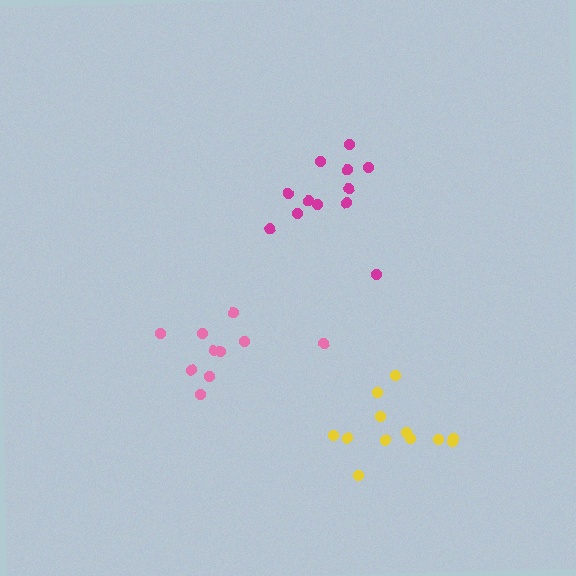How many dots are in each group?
Group 1: 12 dots, Group 2: 12 dots, Group 3: 10 dots (34 total).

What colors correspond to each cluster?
The clusters are colored: yellow, magenta, pink.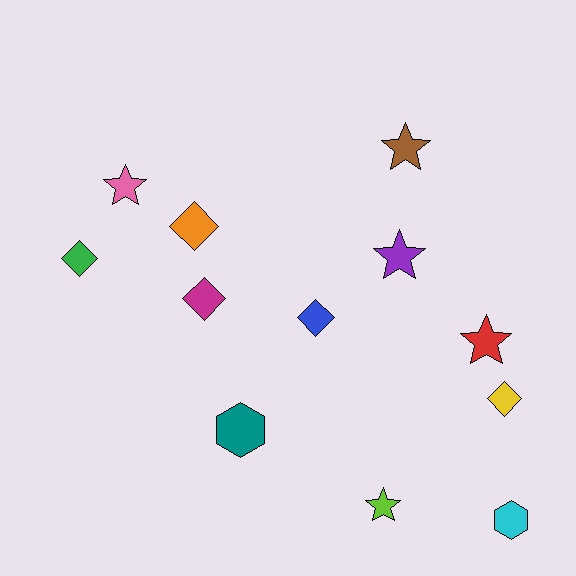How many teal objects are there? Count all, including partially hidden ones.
There is 1 teal object.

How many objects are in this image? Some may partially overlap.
There are 12 objects.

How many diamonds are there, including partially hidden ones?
There are 5 diamonds.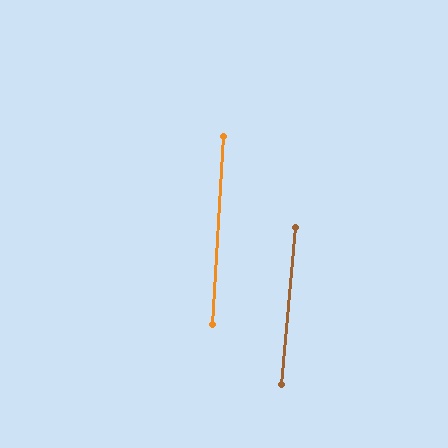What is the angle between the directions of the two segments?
Approximately 2 degrees.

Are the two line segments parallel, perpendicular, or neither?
Parallel — their directions differ by only 1.8°.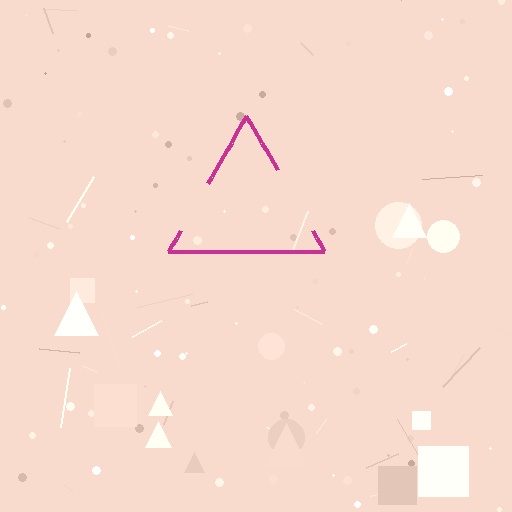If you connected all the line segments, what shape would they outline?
They would outline a triangle.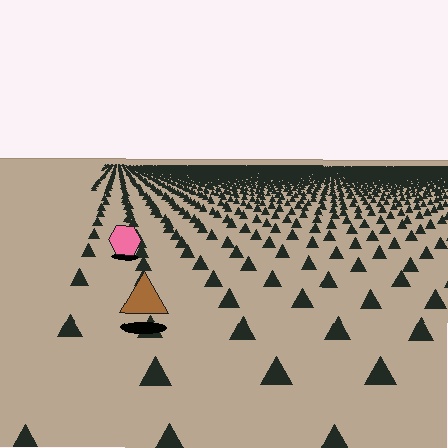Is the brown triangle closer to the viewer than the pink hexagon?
Yes. The brown triangle is closer — you can tell from the texture gradient: the ground texture is coarser near it.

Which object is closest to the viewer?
The brown triangle is closest. The texture marks near it are larger and more spread out.